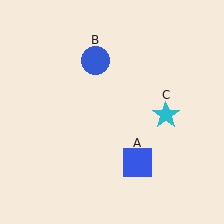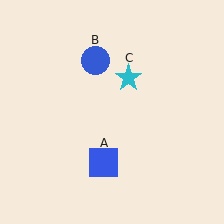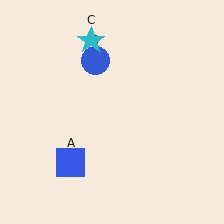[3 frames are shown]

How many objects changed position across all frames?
2 objects changed position: blue square (object A), cyan star (object C).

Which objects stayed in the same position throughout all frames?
Blue circle (object B) remained stationary.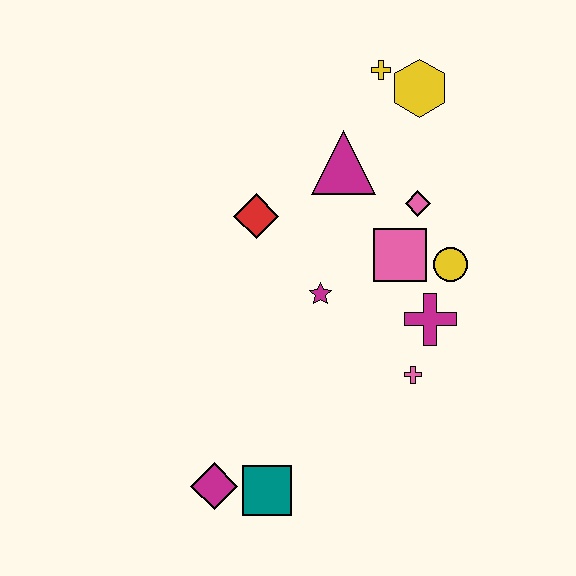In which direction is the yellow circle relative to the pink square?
The yellow circle is to the right of the pink square.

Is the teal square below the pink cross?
Yes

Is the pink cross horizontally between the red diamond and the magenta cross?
Yes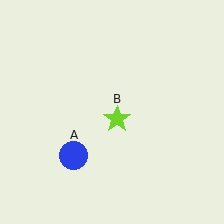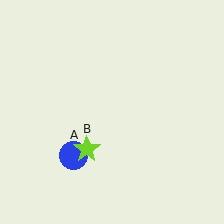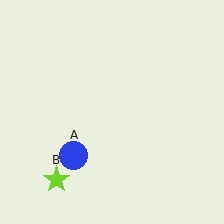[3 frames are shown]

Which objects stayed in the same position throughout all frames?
Blue circle (object A) remained stationary.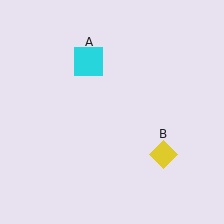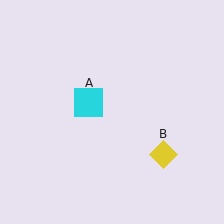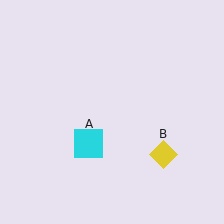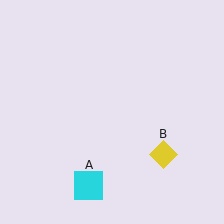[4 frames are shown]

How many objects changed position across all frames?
1 object changed position: cyan square (object A).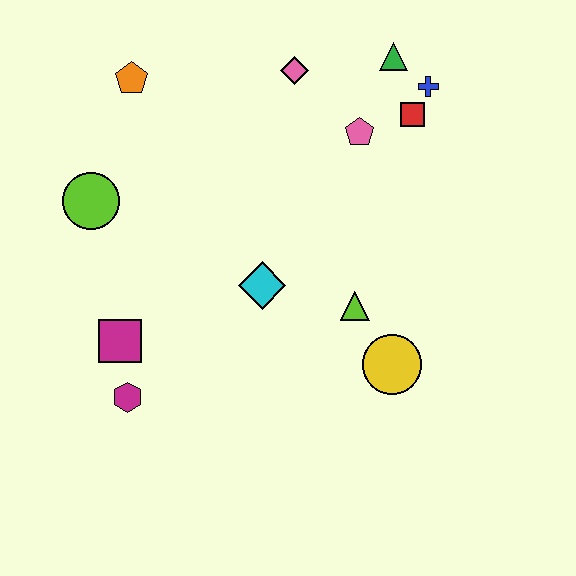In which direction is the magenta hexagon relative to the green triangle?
The magenta hexagon is below the green triangle.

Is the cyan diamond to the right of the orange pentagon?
Yes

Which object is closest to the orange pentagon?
The lime circle is closest to the orange pentagon.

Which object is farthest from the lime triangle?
The orange pentagon is farthest from the lime triangle.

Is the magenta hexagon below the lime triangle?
Yes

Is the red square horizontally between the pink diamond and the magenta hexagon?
No